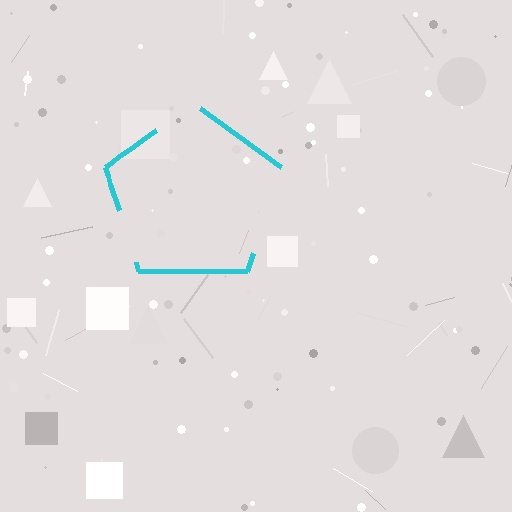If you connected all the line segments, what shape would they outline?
They would outline a pentagon.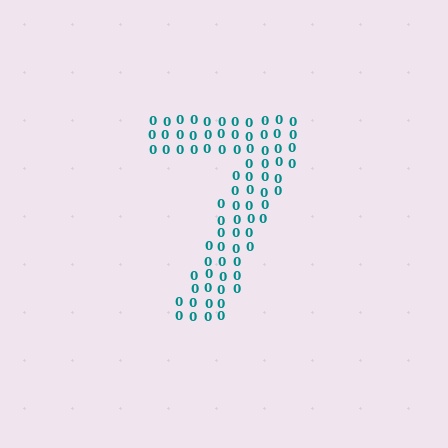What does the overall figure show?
The overall figure shows the digit 7.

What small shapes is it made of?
It is made of small digit 0's.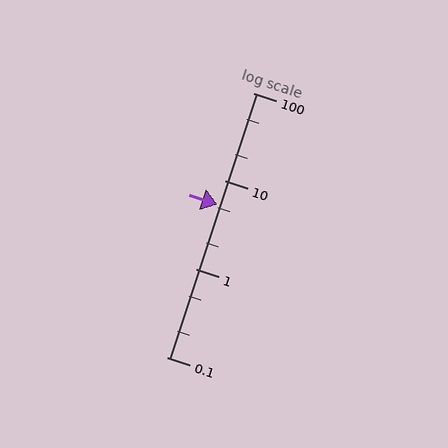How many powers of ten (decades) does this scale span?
The scale spans 3 decades, from 0.1 to 100.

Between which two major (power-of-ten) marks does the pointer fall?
The pointer is between 1 and 10.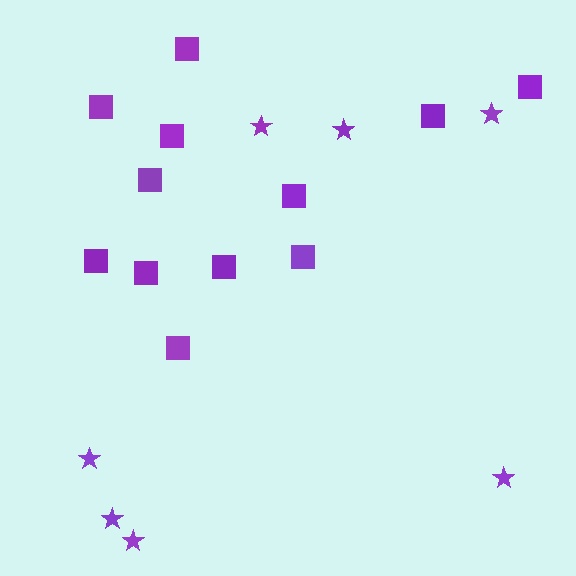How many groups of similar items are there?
There are 2 groups: one group of stars (7) and one group of squares (12).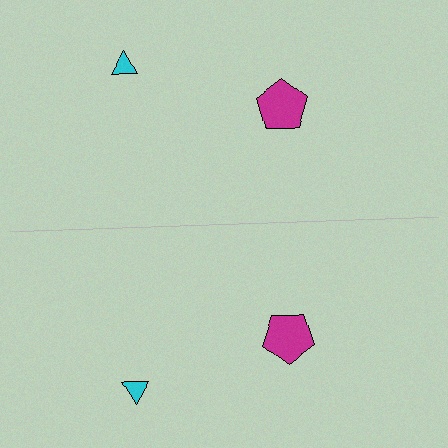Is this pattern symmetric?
Yes, this pattern has bilateral (reflection) symmetry.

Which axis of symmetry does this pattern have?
The pattern has a horizontal axis of symmetry running through the center of the image.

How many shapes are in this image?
There are 4 shapes in this image.